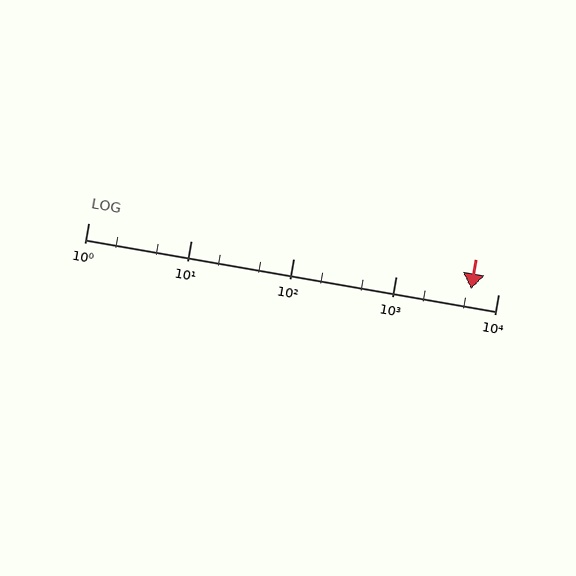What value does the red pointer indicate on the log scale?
The pointer indicates approximately 5400.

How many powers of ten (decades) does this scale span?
The scale spans 4 decades, from 1 to 10000.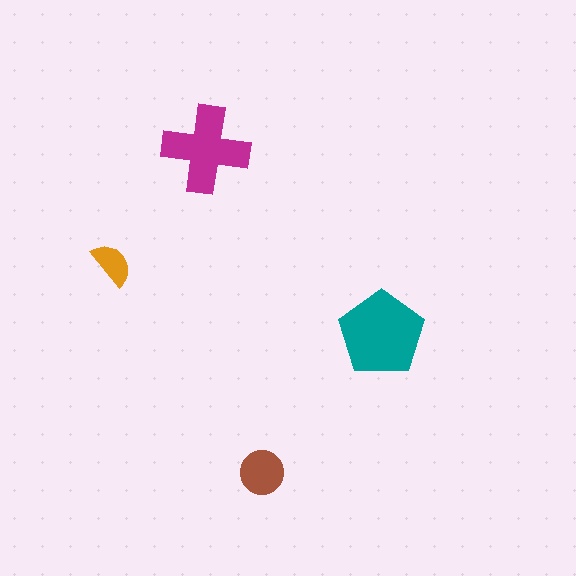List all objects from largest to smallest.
The teal pentagon, the magenta cross, the brown circle, the orange semicircle.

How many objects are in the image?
There are 4 objects in the image.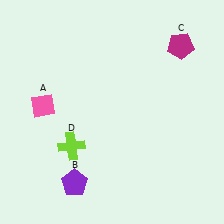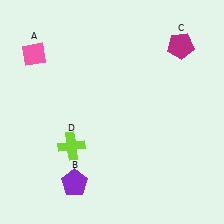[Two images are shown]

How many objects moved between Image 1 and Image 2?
1 object moved between the two images.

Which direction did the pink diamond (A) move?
The pink diamond (A) moved up.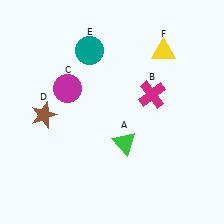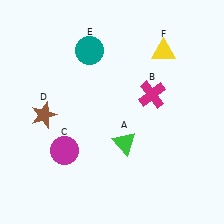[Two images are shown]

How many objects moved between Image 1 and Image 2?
1 object moved between the two images.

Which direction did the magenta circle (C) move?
The magenta circle (C) moved down.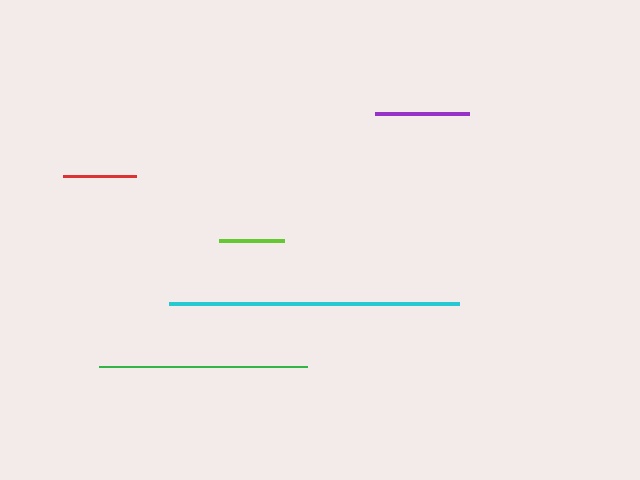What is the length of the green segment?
The green segment is approximately 207 pixels long.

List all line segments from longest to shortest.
From longest to shortest: cyan, green, purple, red, lime.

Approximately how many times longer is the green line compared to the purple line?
The green line is approximately 2.2 times the length of the purple line.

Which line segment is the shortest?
The lime line is the shortest at approximately 65 pixels.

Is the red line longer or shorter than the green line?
The green line is longer than the red line.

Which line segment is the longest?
The cyan line is the longest at approximately 290 pixels.